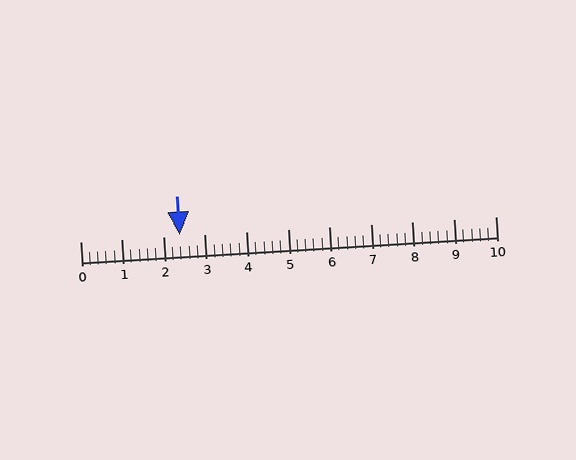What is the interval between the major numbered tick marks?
The major tick marks are spaced 1 units apart.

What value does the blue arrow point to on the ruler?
The blue arrow points to approximately 2.4.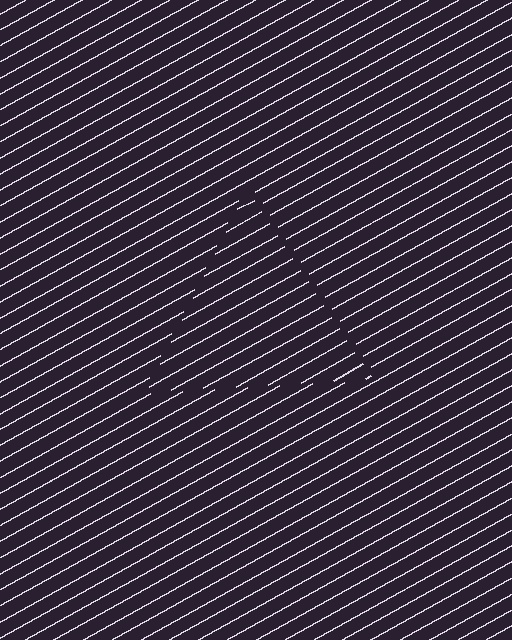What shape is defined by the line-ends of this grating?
An illusory triangle. The interior of the shape contains the same grating, shifted by half a period — the contour is defined by the phase discontinuity where line-ends from the inner and outer gratings abut.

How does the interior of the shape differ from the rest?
The interior of the shape contains the same grating, shifted by half a period — the contour is defined by the phase discontinuity where line-ends from the inner and outer gratings abut.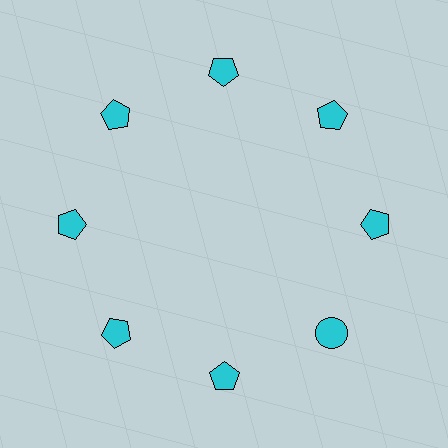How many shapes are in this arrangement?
There are 8 shapes arranged in a ring pattern.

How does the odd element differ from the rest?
It has a different shape: circle instead of pentagon.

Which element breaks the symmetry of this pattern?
The cyan circle at roughly the 4 o'clock position breaks the symmetry. All other shapes are cyan pentagons.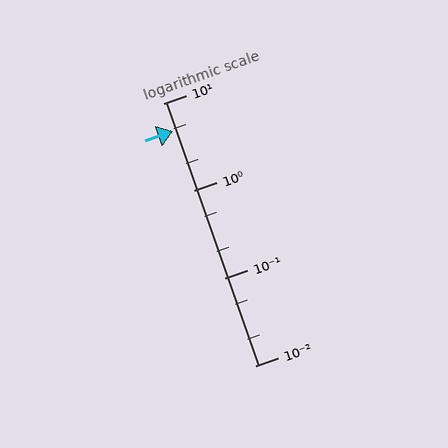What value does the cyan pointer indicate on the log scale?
The pointer indicates approximately 4.8.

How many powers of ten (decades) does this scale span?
The scale spans 3 decades, from 0.01 to 10.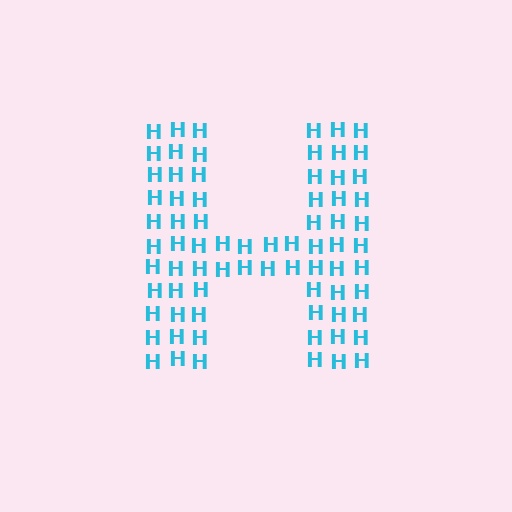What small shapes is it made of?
It is made of small letter H's.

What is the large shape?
The large shape is the letter H.